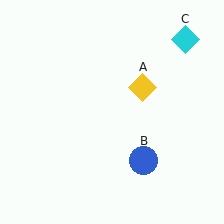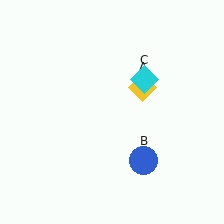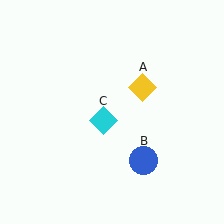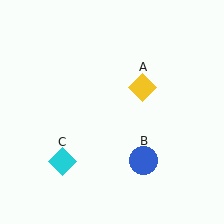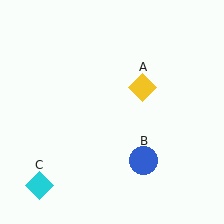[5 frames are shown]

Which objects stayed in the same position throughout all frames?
Yellow diamond (object A) and blue circle (object B) remained stationary.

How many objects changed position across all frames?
1 object changed position: cyan diamond (object C).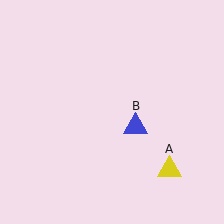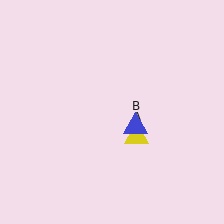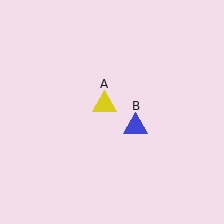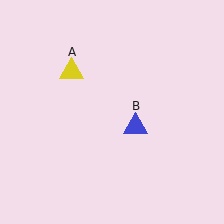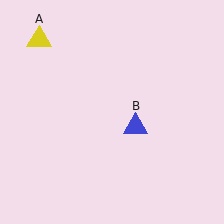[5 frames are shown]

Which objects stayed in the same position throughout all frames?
Blue triangle (object B) remained stationary.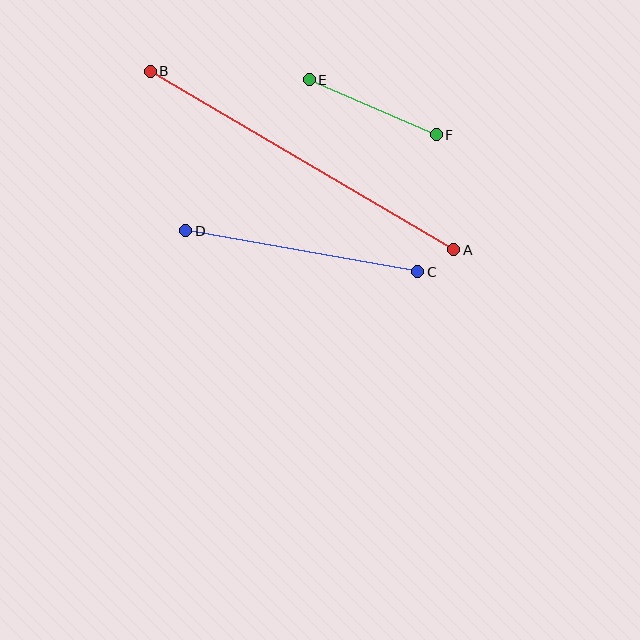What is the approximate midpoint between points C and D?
The midpoint is at approximately (302, 251) pixels.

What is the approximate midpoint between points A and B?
The midpoint is at approximately (302, 161) pixels.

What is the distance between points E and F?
The distance is approximately 138 pixels.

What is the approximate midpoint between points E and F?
The midpoint is at approximately (373, 107) pixels.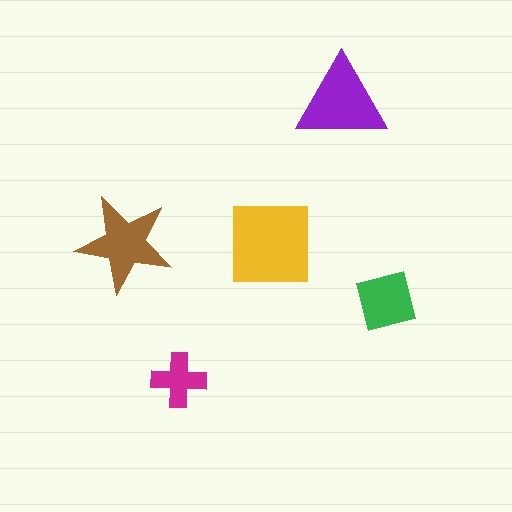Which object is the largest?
The yellow square.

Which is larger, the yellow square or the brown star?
The yellow square.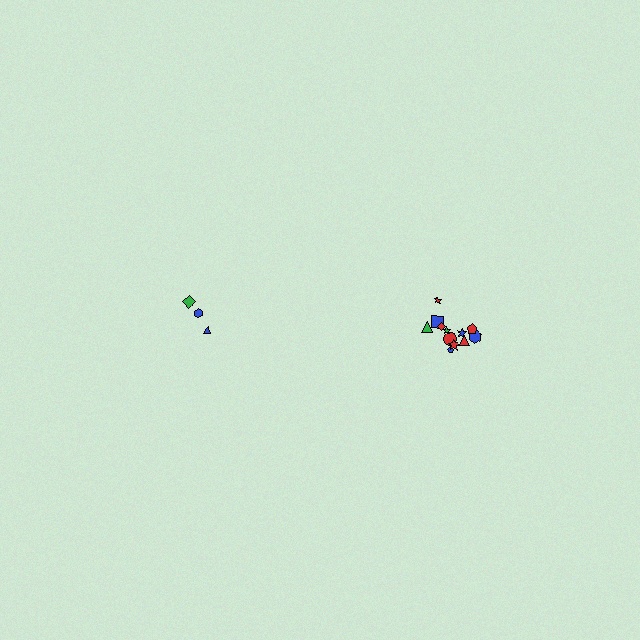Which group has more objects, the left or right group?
The right group.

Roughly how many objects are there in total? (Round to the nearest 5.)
Roughly 15 objects in total.